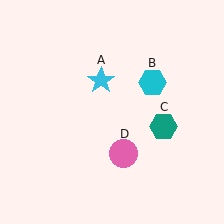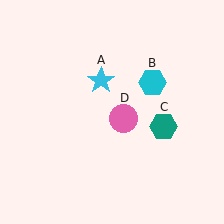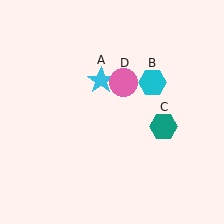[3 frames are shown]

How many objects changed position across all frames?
1 object changed position: pink circle (object D).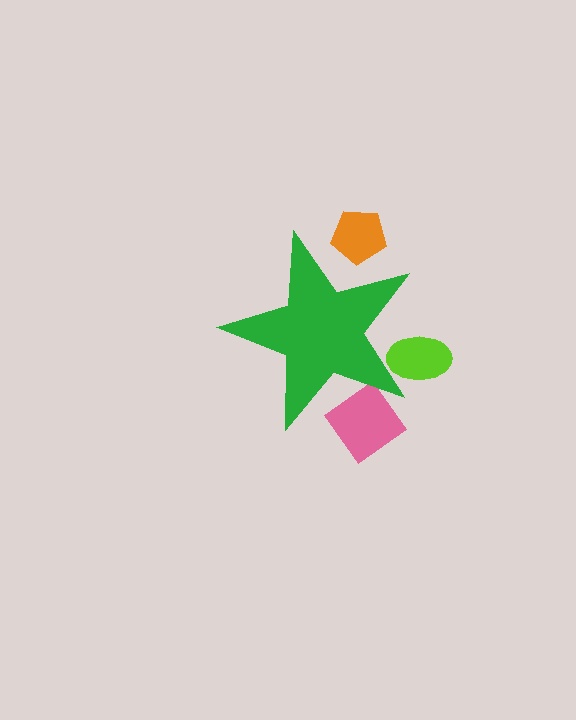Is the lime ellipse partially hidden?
Yes, the lime ellipse is partially hidden behind the green star.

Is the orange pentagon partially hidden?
Yes, the orange pentagon is partially hidden behind the green star.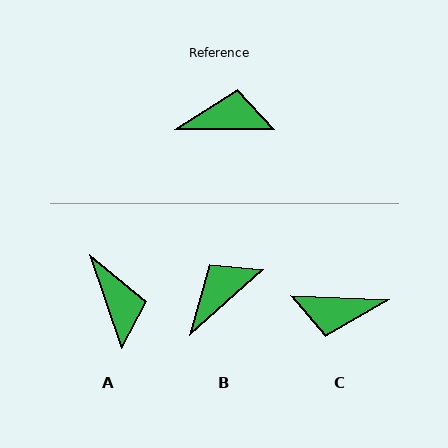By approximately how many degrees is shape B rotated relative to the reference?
Approximately 42 degrees counter-clockwise.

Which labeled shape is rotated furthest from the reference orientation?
C, about 178 degrees away.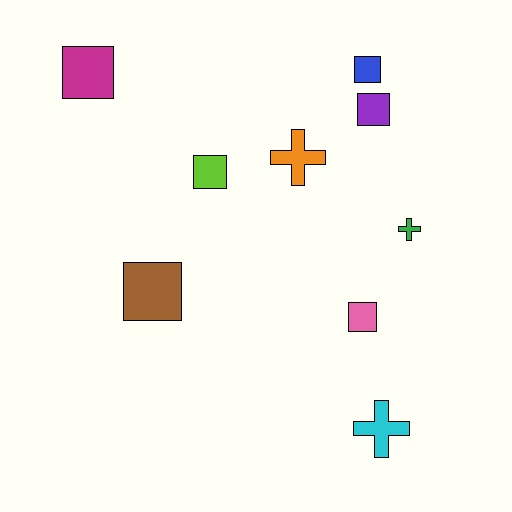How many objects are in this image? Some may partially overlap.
There are 9 objects.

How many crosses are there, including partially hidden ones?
There are 3 crosses.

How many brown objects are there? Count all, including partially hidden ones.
There is 1 brown object.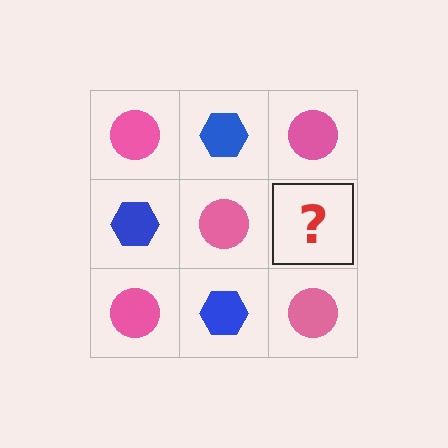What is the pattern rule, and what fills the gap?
The rule is that it alternates pink circle and blue hexagon in a checkerboard pattern. The gap should be filled with a blue hexagon.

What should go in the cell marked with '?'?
The missing cell should contain a blue hexagon.